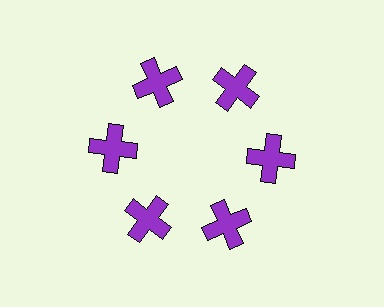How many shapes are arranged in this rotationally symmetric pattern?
There are 6 shapes, arranged in 6 groups of 1.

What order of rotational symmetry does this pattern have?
This pattern has 6-fold rotational symmetry.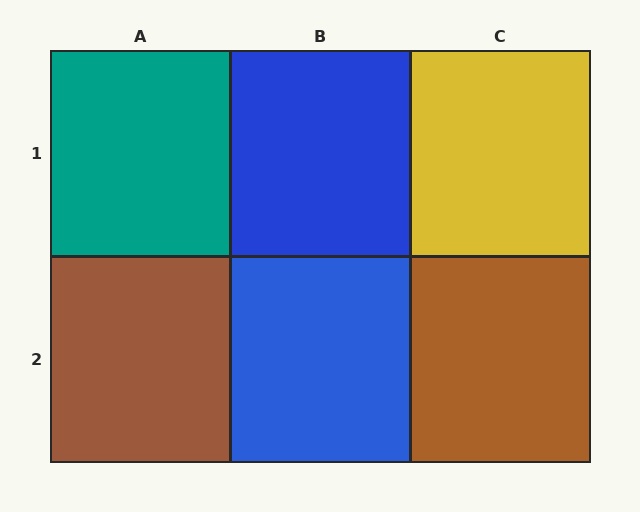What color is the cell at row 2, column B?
Blue.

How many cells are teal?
1 cell is teal.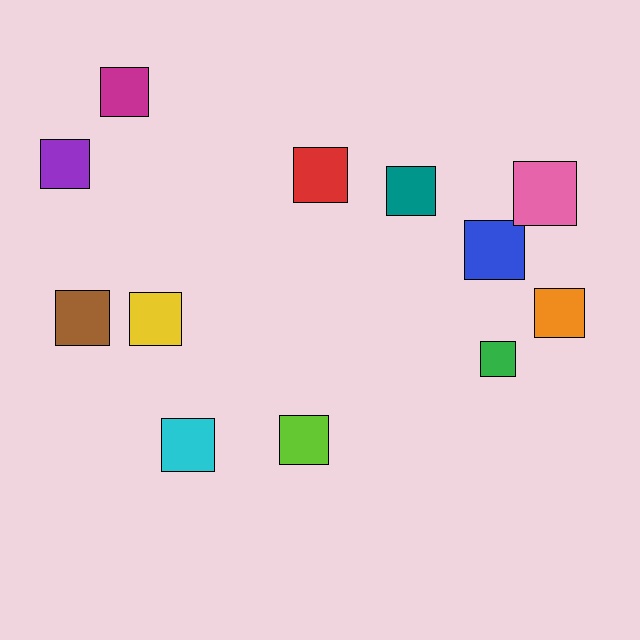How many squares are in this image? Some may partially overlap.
There are 12 squares.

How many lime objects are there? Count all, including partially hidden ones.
There is 1 lime object.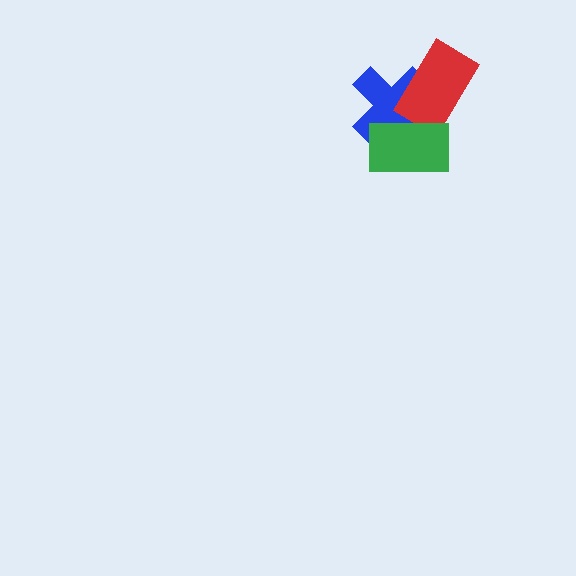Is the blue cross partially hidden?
Yes, it is partially covered by another shape.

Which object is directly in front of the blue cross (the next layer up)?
The red rectangle is directly in front of the blue cross.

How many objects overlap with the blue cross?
2 objects overlap with the blue cross.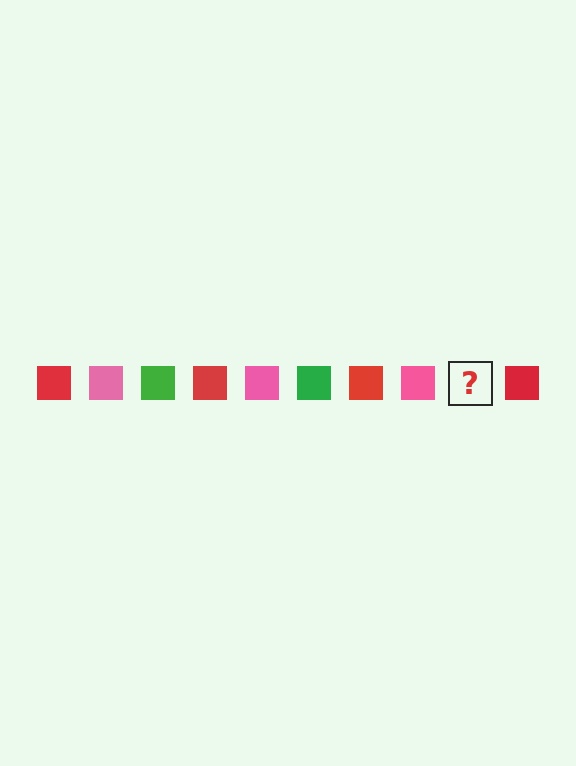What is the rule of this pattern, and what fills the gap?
The rule is that the pattern cycles through red, pink, green squares. The gap should be filled with a green square.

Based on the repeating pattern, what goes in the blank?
The blank should be a green square.